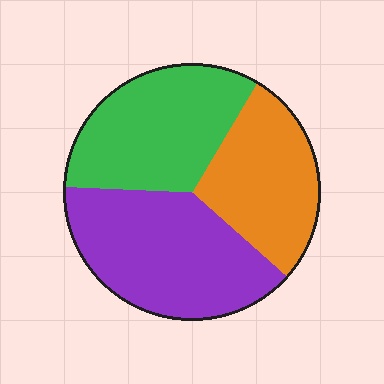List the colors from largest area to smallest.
From largest to smallest: purple, green, orange.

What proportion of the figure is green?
Green covers 33% of the figure.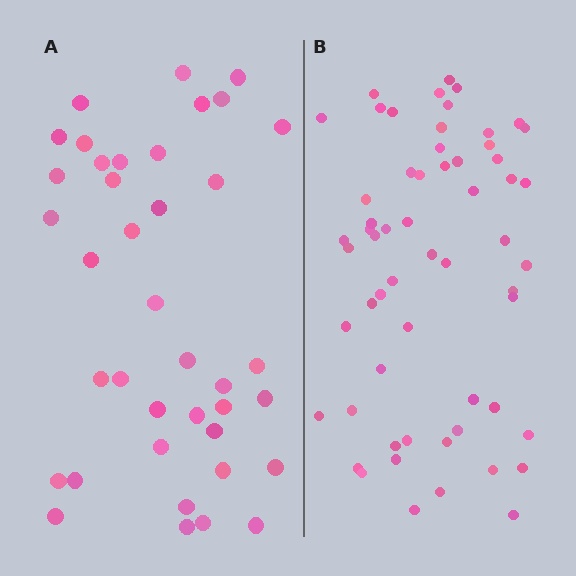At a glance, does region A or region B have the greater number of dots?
Region B (the right region) has more dots.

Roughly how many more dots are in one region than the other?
Region B has approximately 20 more dots than region A.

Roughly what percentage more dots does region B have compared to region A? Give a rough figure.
About 50% more.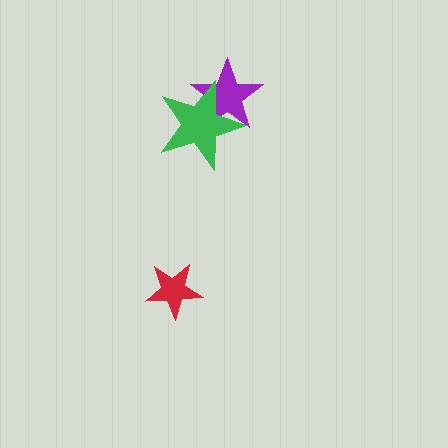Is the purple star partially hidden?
Yes, it is partially covered by another shape.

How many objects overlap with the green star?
1 object overlaps with the green star.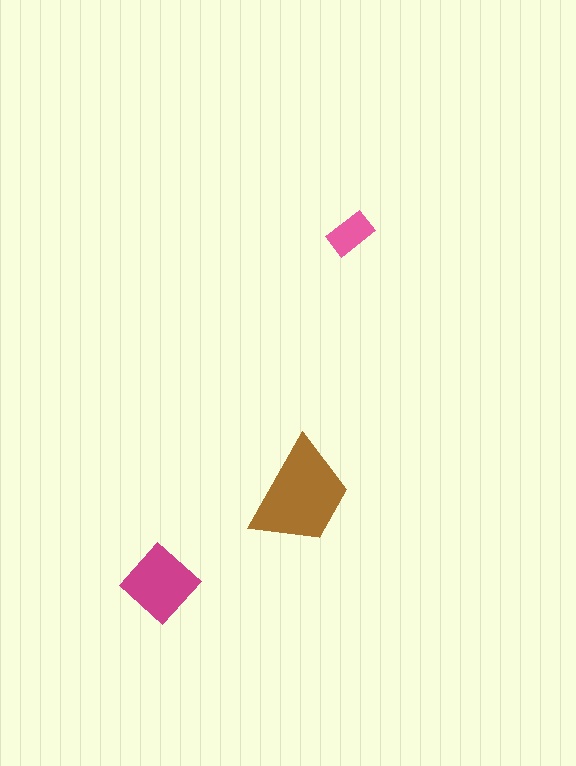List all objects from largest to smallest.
The brown trapezoid, the magenta diamond, the pink rectangle.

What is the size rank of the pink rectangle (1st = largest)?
3rd.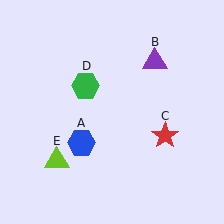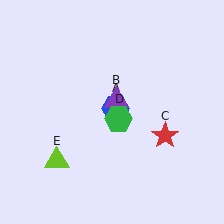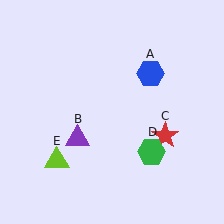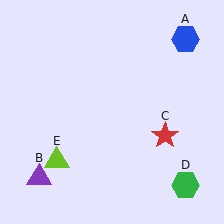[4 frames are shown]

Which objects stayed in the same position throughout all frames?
Red star (object C) and lime triangle (object E) remained stationary.